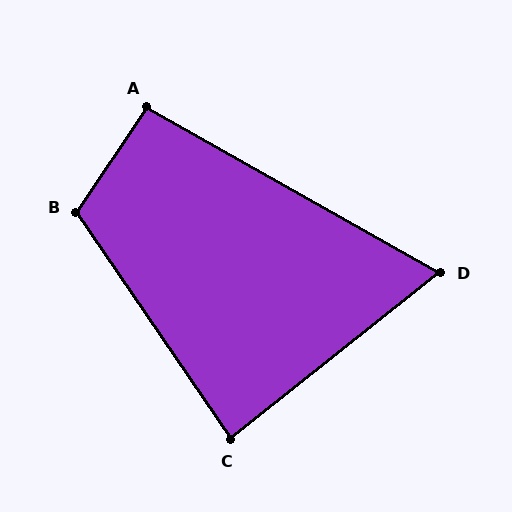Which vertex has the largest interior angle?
B, at approximately 112 degrees.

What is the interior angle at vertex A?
Approximately 94 degrees (approximately right).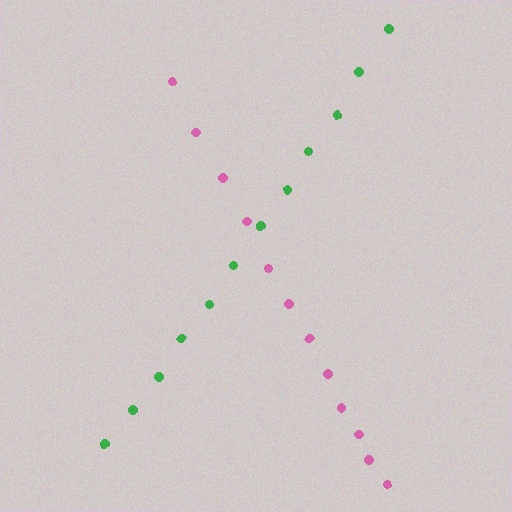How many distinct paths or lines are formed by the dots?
There are 2 distinct paths.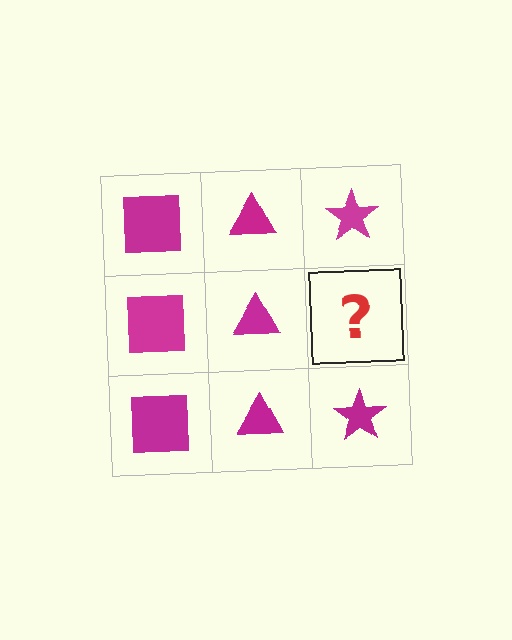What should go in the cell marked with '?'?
The missing cell should contain a magenta star.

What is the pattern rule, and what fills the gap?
The rule is that each column has a consistent shape. The gap should be filled with a magenta star.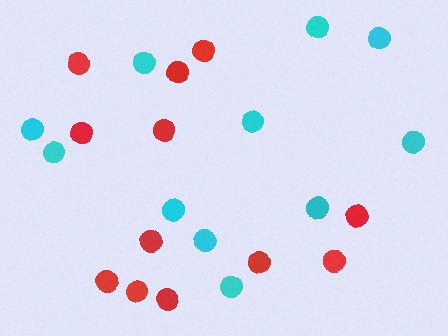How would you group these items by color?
There are 2 groups: one group of red circles (12) and one group of cyan circles (11).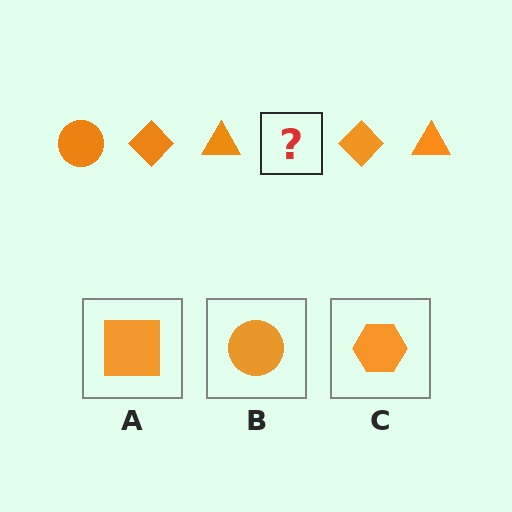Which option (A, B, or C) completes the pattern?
B.